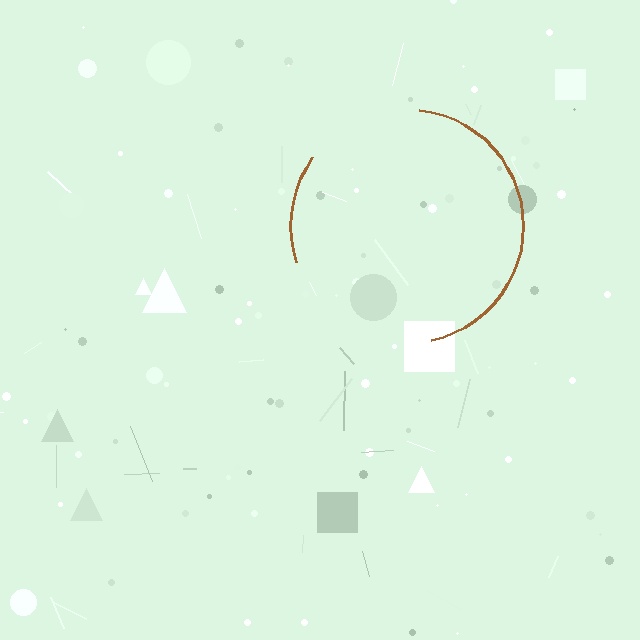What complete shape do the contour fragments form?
The contour fragments form a circle.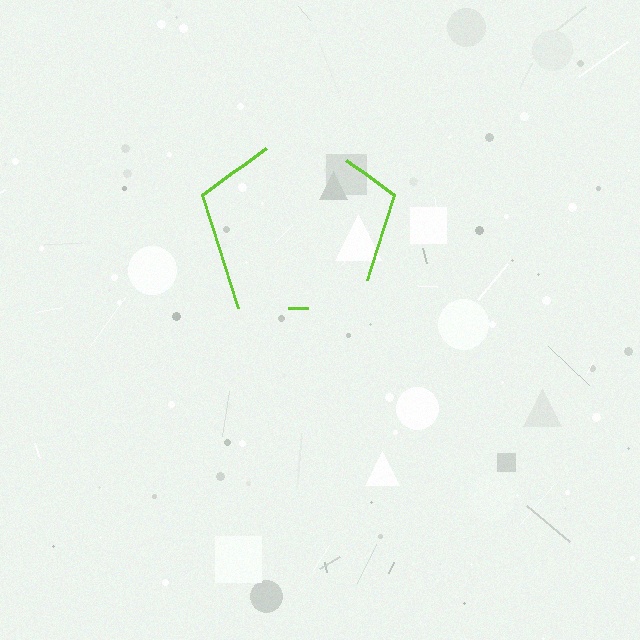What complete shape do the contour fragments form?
The contour fragments form a pentagon.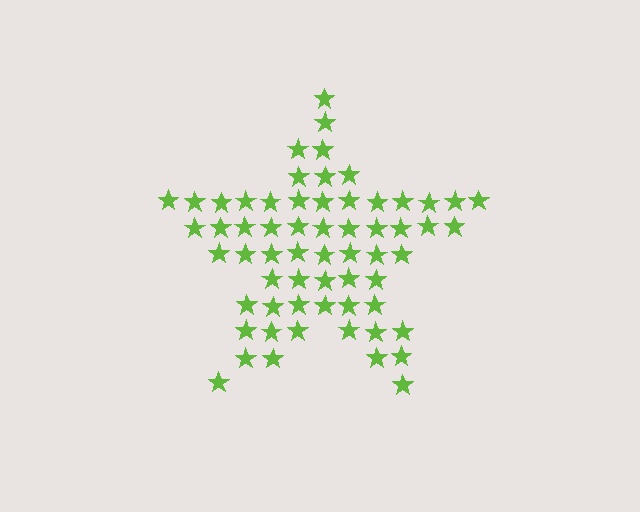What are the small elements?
The small elements are stars.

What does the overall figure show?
The overall figure shows a star.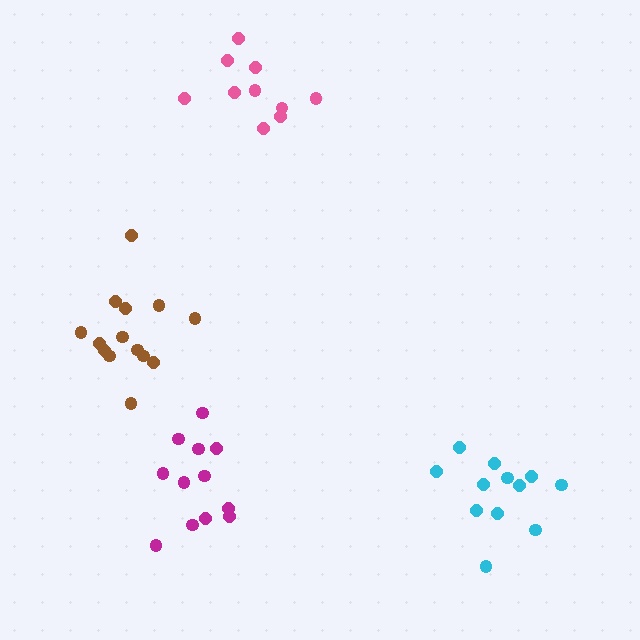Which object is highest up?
The pink cluster is topmost.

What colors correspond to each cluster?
The clusters are colored: magenta, brown, cyan, pink.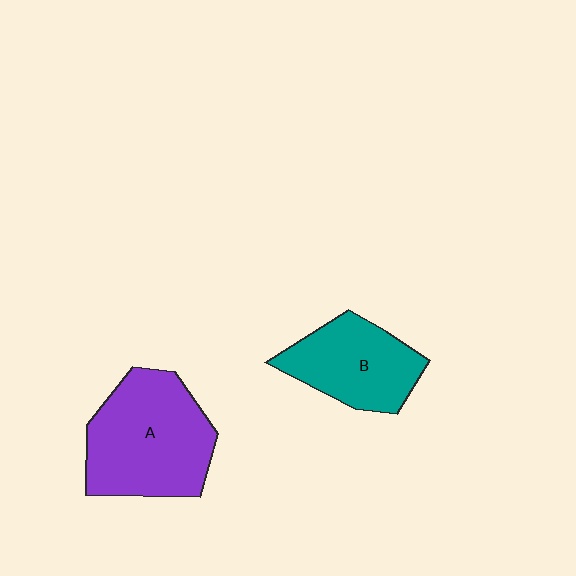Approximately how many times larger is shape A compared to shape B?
Approximately 1.4 times.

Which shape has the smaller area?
Shape B (teal).